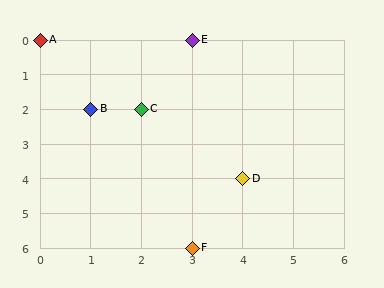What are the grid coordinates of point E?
Point E is at grid coordinates (3, 0).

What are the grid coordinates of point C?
Point C is at grid coordinates (2, 2).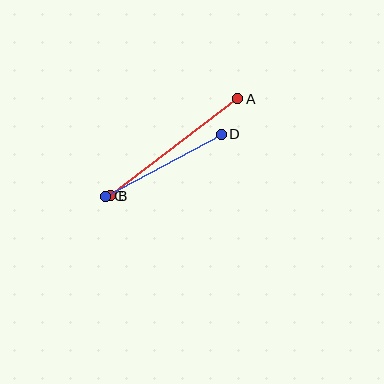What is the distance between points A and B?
The distance is approximately 160 pixels.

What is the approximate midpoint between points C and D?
The midpoint is at approximately (163, 165) pixels.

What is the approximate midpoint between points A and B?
The midpoint is at approximately (174, 147) pixels.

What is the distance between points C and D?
The distance is approximately 131 pixels.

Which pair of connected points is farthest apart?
Points A and B are farthest apart.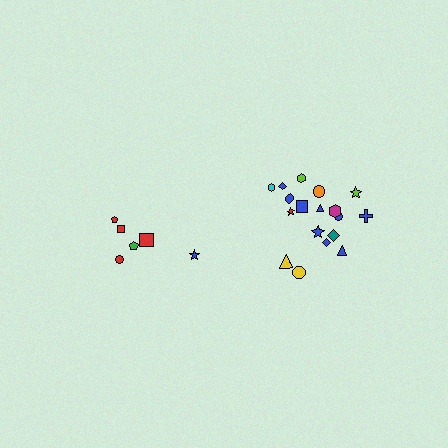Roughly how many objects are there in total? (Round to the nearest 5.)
Roughly 25 objects in total.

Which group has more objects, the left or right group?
The right group.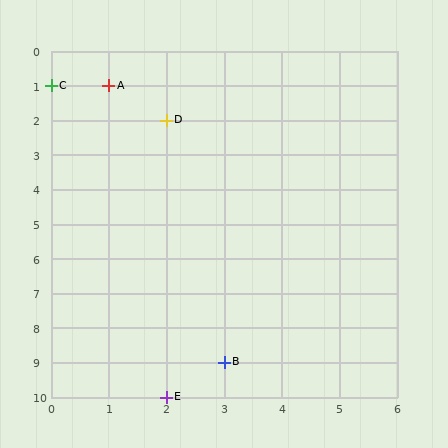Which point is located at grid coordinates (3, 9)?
Point B is at (3, 9).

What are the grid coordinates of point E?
Point E is at grid coordinates (2, 10).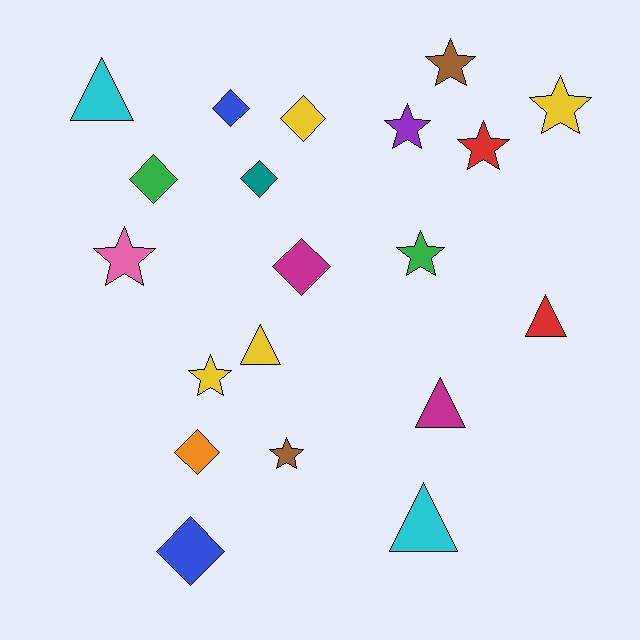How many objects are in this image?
There are 20 objects.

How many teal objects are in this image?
There is 1 teal object.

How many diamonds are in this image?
There are 7 diamonds.